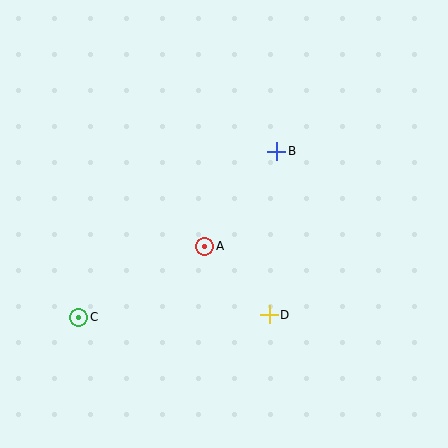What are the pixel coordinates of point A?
Point A is at (205, 246).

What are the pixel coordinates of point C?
Point C is at (79, 317).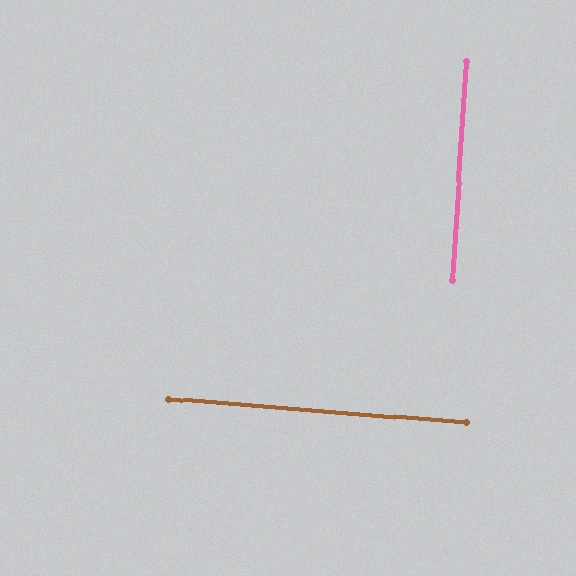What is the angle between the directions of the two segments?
Approximately 89 degrees.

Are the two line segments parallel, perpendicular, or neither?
Perpendicular — they meet at approximately 89°.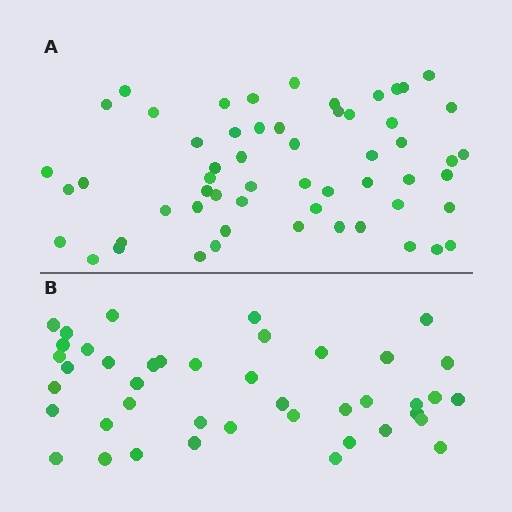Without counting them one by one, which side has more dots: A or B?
Region A (the top region) has more dots.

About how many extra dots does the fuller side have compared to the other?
Region A has approximately 15 more dots than region B.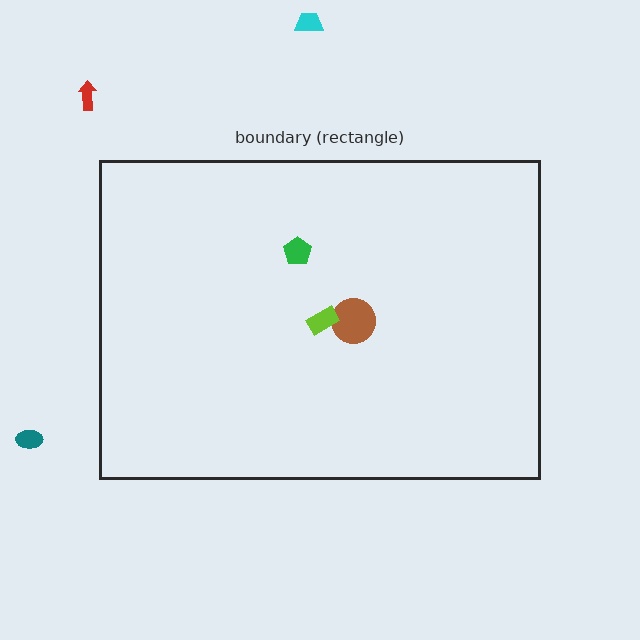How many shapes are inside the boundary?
3 inside, 3 outside.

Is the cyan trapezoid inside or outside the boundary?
Outside.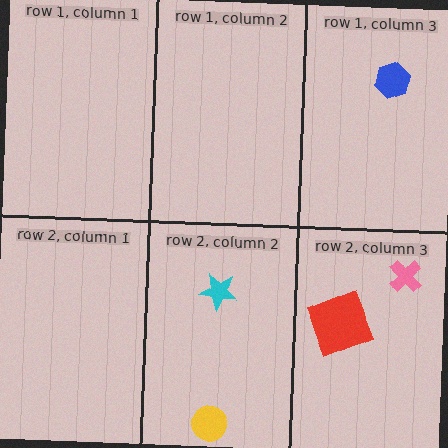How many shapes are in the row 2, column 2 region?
2.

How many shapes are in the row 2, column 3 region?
2.